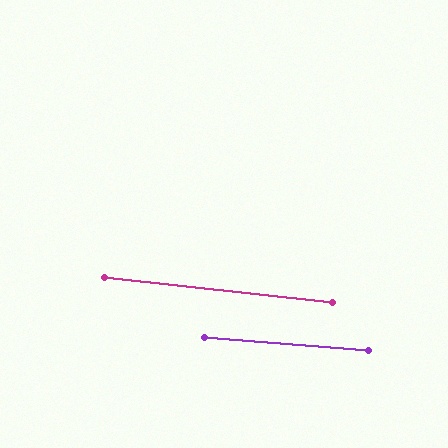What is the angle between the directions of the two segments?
Approximately 2 degrees.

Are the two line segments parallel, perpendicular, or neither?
Parallel — their directions differ by only 1.7°.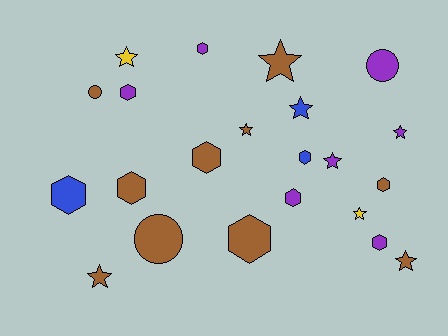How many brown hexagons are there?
There are 4 brown hexagons.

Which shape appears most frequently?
Hexagon, with 10 objects.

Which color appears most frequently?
Brown, with 10 objects.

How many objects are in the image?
There are 22 objects.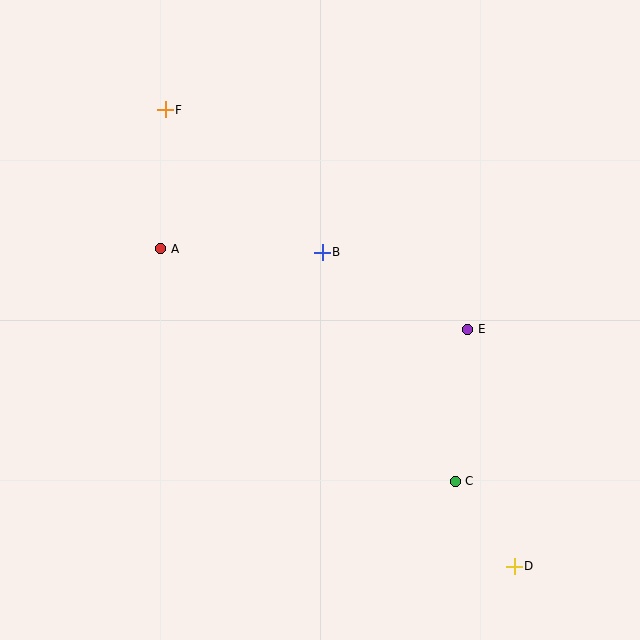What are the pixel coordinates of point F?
Point F is at (165, 110).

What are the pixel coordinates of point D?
Point D is at (514, 566).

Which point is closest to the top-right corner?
Point E is closest to the top-right corner.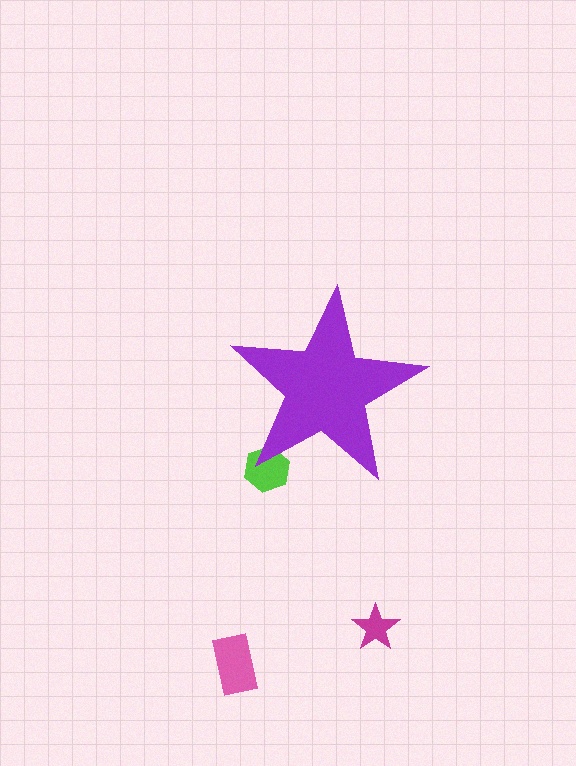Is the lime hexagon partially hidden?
Yes, the lime hexagon is partially hidden behind the purple star.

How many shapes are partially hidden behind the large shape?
1 shape is partially hidden.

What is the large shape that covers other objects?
A purple star.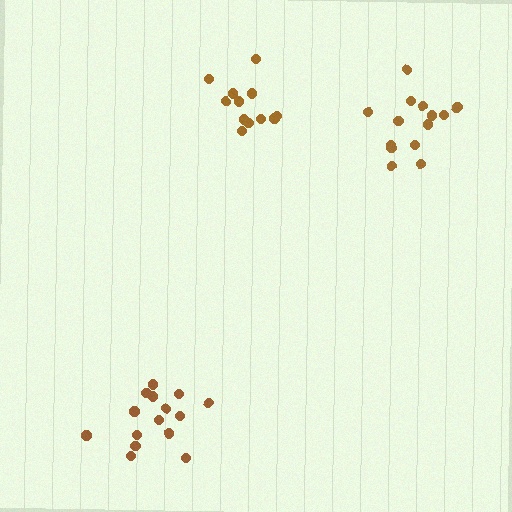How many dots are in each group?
Group 1: 15 dots, Group 2: 14 dots, Group 3: 12 dots (41 total).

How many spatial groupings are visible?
There are 3 spatial groupings.